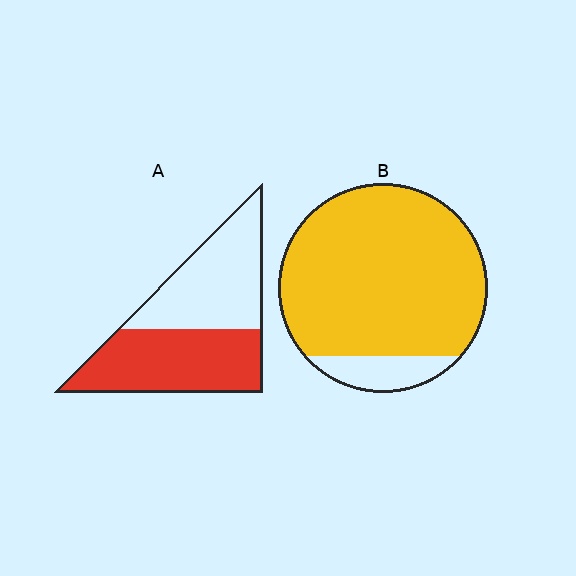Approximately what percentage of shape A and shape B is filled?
A is approximately 50% and B is approximately 90%.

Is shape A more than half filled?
Roughly half.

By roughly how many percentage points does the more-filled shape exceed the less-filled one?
By roughly 35 percentage points (B over A).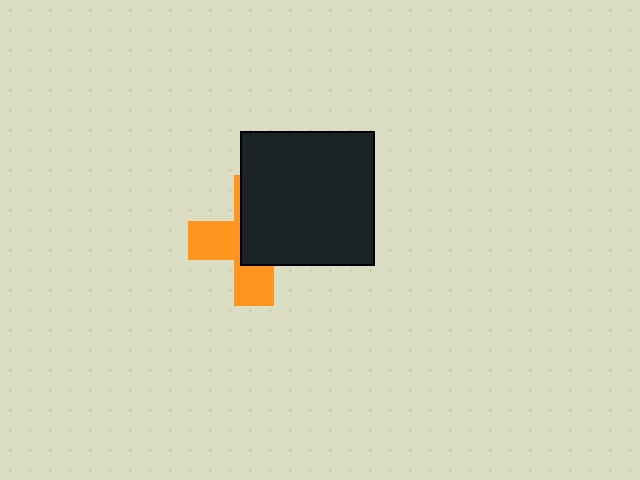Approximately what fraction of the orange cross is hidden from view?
Roughly 55% of the orange cross is hidden behind the black square.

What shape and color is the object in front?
The object in front is a black square.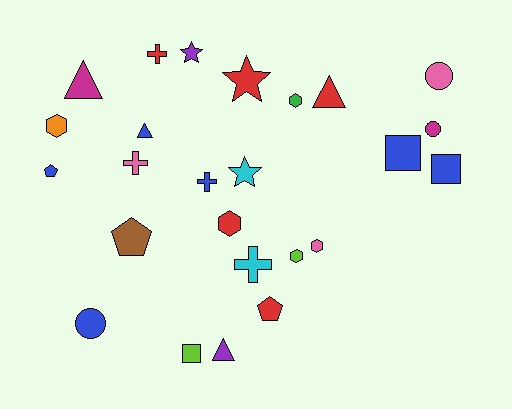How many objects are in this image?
There are 25 objects.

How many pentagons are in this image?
There are 3 pentagons.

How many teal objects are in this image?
There are no teal objects.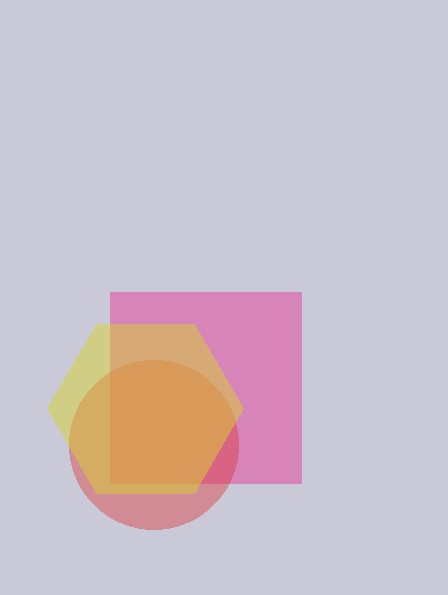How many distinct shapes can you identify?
There are 3 distinct shapes: a pink square, a red circle, a yellow hexagon.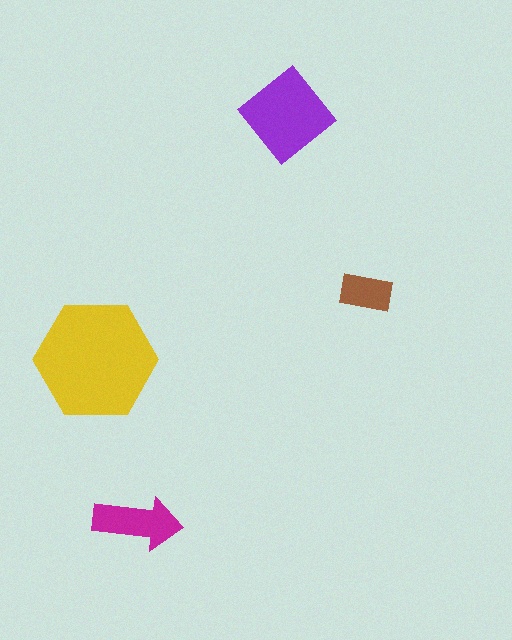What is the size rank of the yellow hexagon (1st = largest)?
1st.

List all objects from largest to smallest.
The yellow hexagon, the purple diamond, the magenta arrow, the brown rectangle.